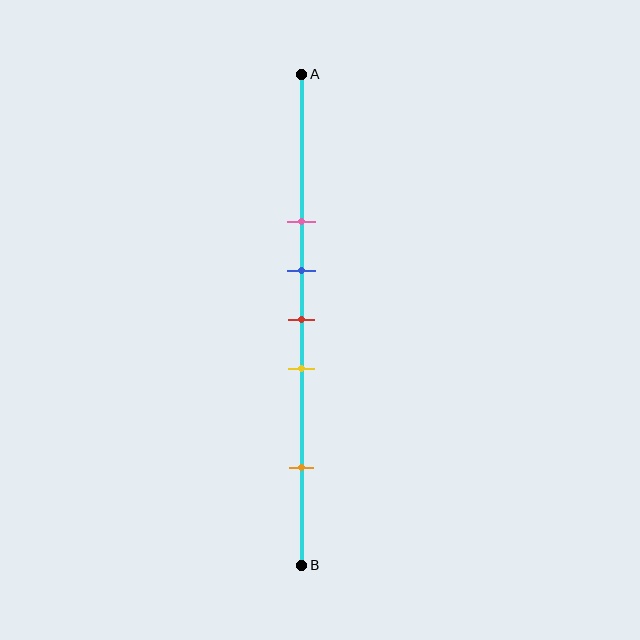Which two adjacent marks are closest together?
The blue and red marks are the closest adjacent pair.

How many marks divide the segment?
There are 5 marks dividing the segment.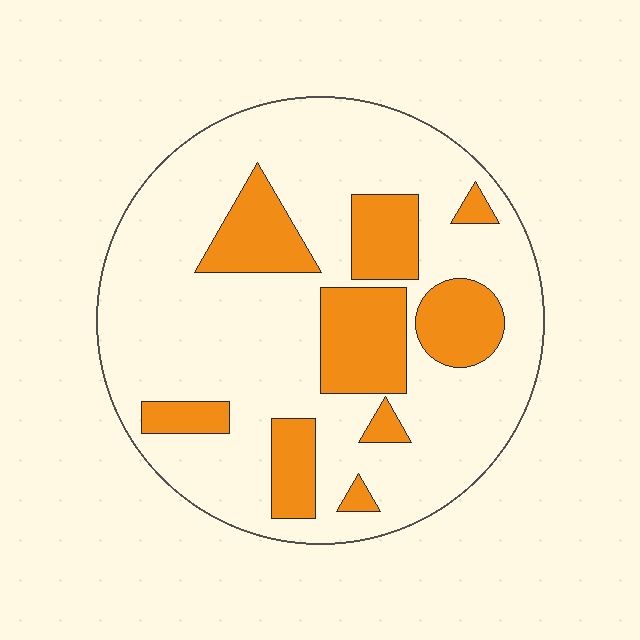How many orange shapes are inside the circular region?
9.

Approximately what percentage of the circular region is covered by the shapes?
Approximately 25%.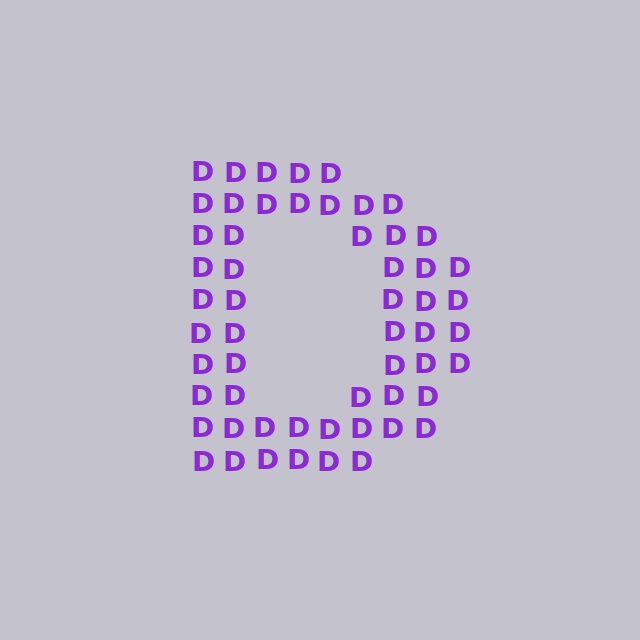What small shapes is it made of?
It is made of small letter D's.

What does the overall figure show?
The overall figure shows the letter D.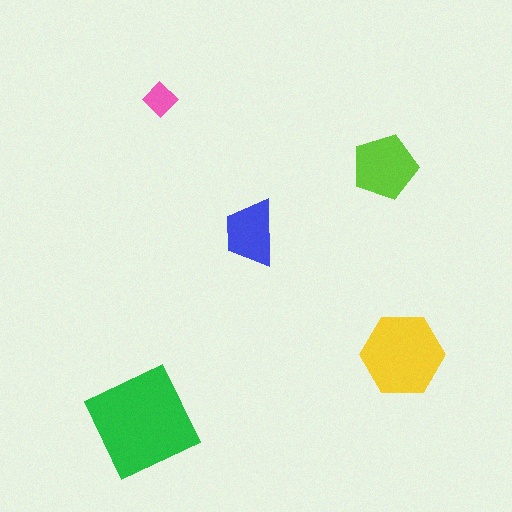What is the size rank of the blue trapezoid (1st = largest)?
4th.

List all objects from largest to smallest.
The green square, the yellow hexagon, the lime pentagon, the blue trapezoid, the pink diamond.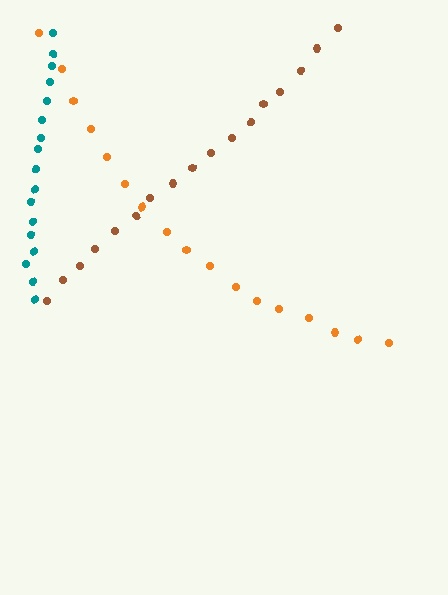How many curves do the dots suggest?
There are 3 distinct paths.